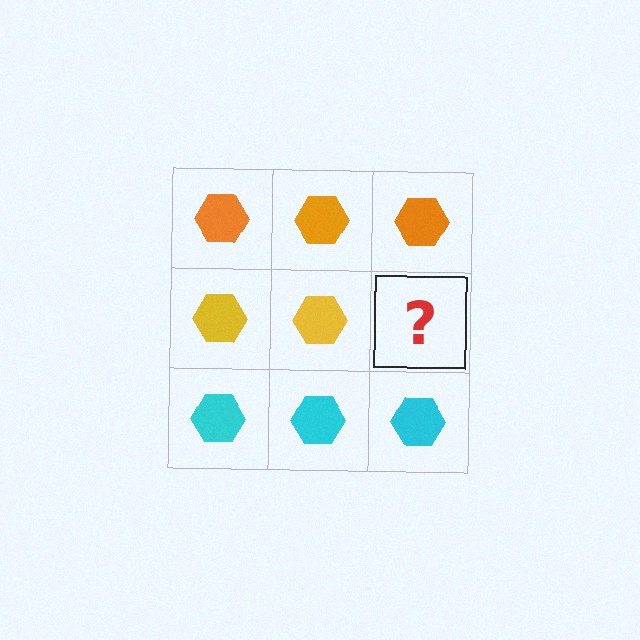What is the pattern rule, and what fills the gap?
The rule is that each row has a consistent color. The gap should be filled with a yellow hexagon.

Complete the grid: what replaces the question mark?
The question mark should be replaced with a yellow hexagon.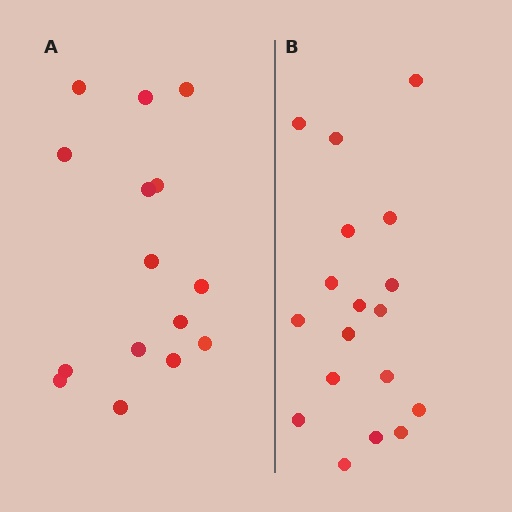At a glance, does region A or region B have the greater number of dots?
Region B (the right region) has more dots.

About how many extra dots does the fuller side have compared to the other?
Region B has just a few more — roughly 2 or 3 more dots than region A.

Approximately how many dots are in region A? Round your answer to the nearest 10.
About 20 dots. (The exact count is 15, which rounds to 20.)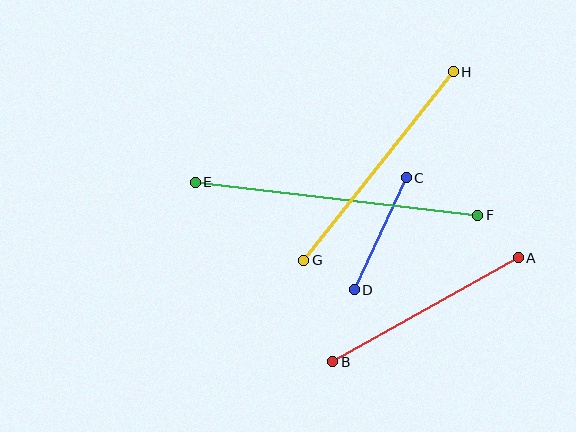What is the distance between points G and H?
The distance is approximately 241 pixels.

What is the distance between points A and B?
The distance is approximately 213 pixels.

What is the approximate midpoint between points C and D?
The midpoint is at approximately (380, 234) pixels.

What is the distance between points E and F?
The distance is approximately 285 pixels.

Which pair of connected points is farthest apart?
Points E and F are farthest apart.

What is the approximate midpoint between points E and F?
The midpoint is at approximately (336, 199) pixels.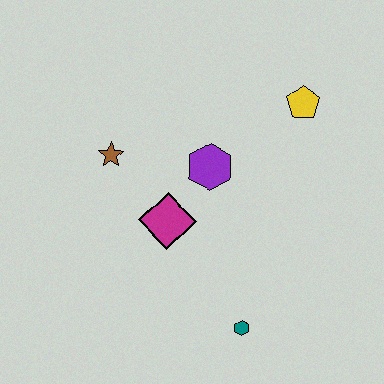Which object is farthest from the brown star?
The teal hexagon is farthest from the brown star.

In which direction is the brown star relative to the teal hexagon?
The brown star is above the teal hexagon.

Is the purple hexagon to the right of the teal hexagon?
No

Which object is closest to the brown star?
The magenta diamond is closest to the brown star.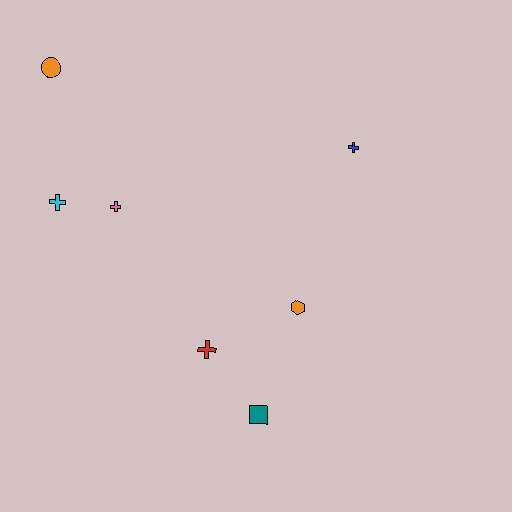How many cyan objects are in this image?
There is 1 cyan object.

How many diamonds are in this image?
There are no diamonds.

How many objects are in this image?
There are 7 objects.